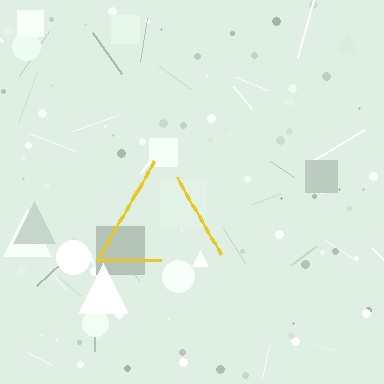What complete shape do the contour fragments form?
The contour fragments form a triangle.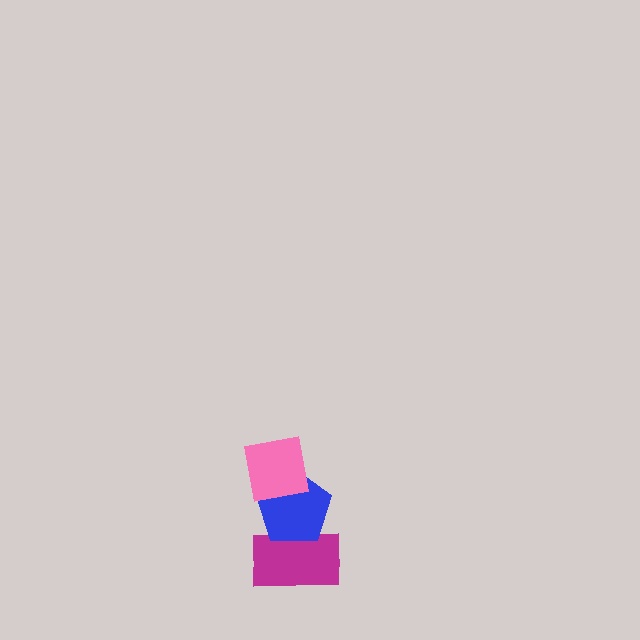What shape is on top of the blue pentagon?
The pink square is on top of the blue pentagon.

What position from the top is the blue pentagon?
The blue pentagon is 2nd from the top.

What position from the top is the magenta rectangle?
The magenta rectangle is 3rd from the top.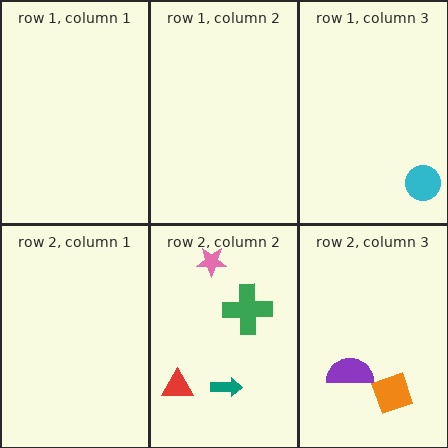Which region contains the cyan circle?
The row 1, column 3 region.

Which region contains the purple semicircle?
The row 2, column 3 region.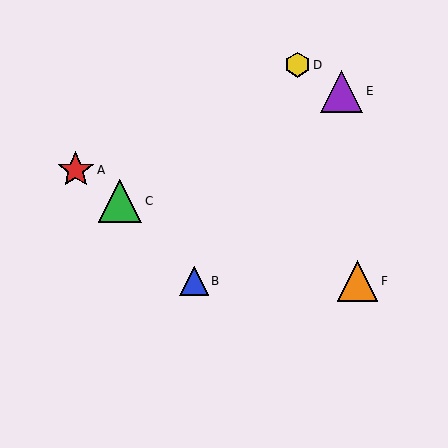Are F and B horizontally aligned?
Yes, both are at y≈281.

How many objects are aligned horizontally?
2 objects (B, F) are aligned horizontally.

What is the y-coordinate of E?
Object E is at y≈91.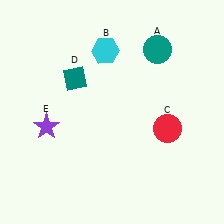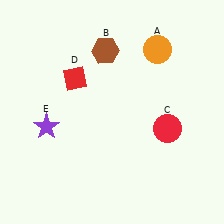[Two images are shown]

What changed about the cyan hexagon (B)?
In Image 1, B is cyan. In Image 2, it changed to brown.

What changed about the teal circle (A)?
In Image 1, A is teal. In Image 2, it changed to orange.